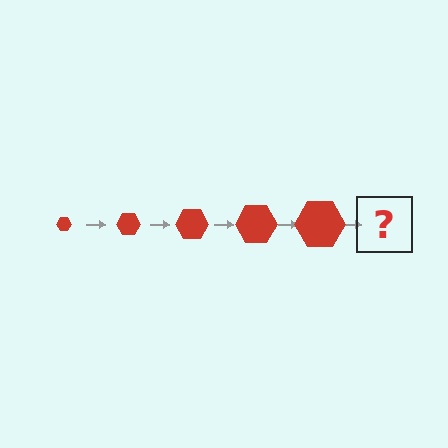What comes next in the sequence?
The next element should be a red hexagon, larger than the previous one.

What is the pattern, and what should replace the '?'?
The pattern is that the hexagon gets progressively larger each step. The '?' should be a red hexagon, larger than the previous one.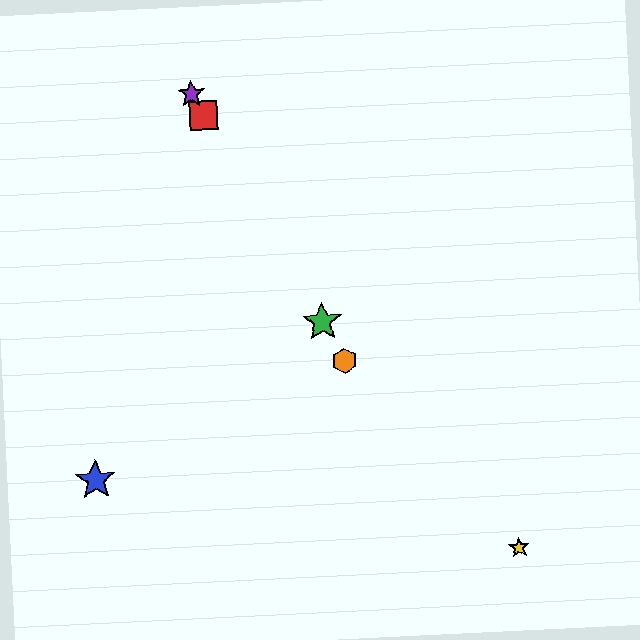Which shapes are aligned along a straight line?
The red square, the green star, the purple star, the orange hexagon are aligned along a straight line.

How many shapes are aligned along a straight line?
4 shapes (the red square, the green star, the purple star, the orange hexagon) are aligned along a straight line.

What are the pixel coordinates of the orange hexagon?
The orange hexagon is at (345, 361).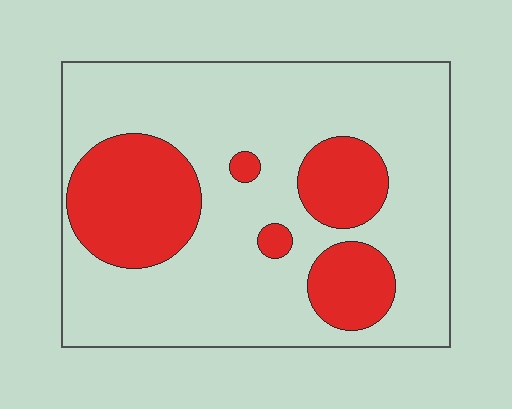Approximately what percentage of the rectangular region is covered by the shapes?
Approximately 25%.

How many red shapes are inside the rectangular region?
5.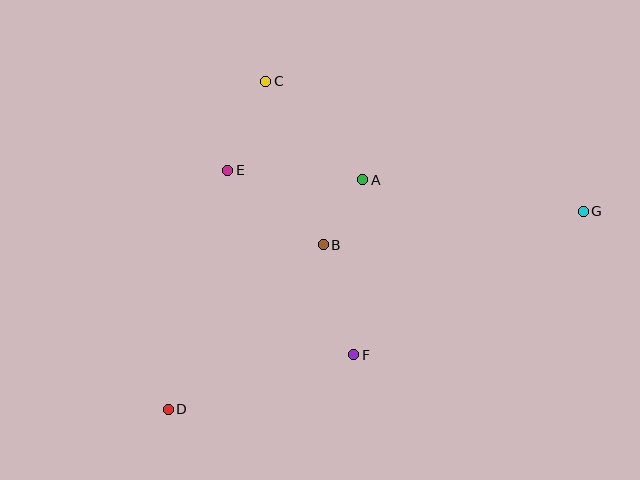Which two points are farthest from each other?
Points D and G are farthest from each other.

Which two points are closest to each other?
Points A and B are closest to each other.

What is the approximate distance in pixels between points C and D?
The distance between C and D is approximately 342 pixels.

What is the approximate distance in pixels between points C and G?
The distance between C and G is approximately 343 pixels.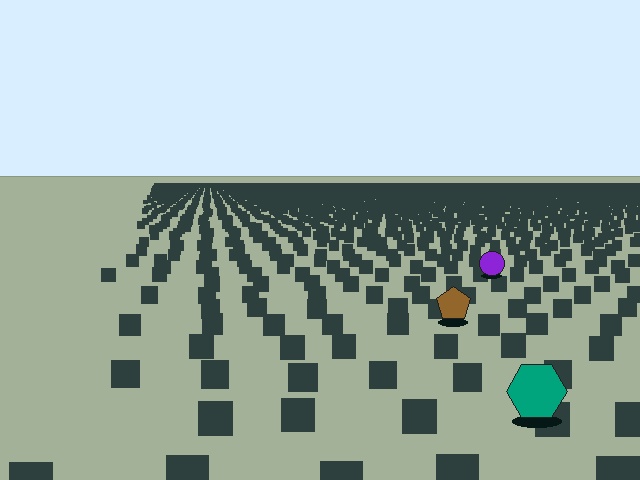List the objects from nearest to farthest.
From nearest to farthest: the teal hexagon, the brown pentagon, the purple circle.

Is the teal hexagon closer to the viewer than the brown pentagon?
Yes. The teal hexagon is closer — you can tell from the texture gradient: the ground texture is coarser near it.